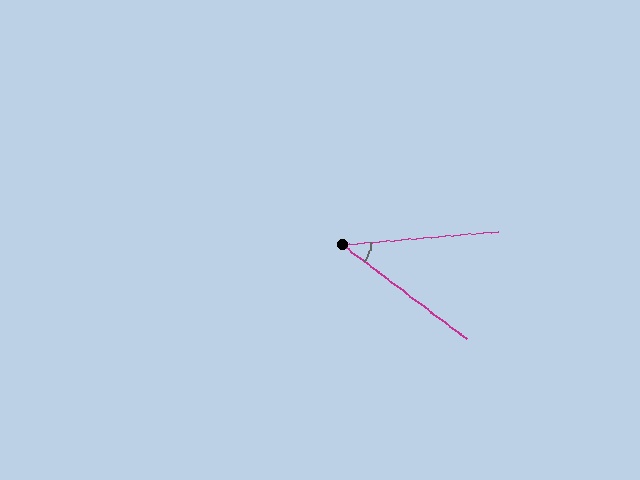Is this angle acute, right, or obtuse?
It is acute.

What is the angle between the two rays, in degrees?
Approximately 42 degrees.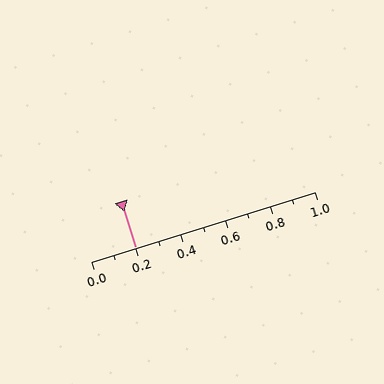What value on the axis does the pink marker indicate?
The marker indicates approximately 0.2.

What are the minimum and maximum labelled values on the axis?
The axis runs from 0.0 to 1.0.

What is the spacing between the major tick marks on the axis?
The major ticks are spaced 0.2 apart.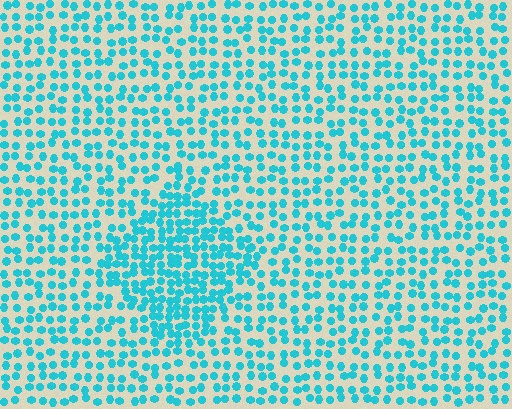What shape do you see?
I see a diamond.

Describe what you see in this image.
The image contains small cyan elements arranged at two different densities. A diamond-shaped region is visible where the elements are more densely packed than the surrounding area.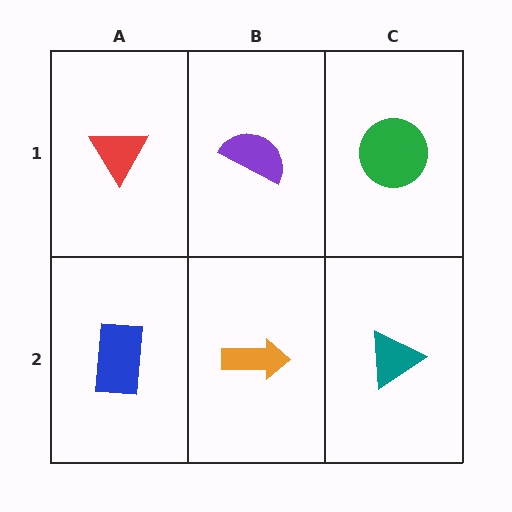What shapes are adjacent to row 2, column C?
A green circle (row 1, column C), an orange arrow (row 2, column B).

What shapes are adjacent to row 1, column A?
A blue rectangle (row 2, column A), a purple semicircle (row 1, column B).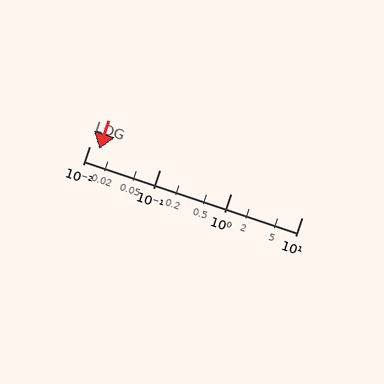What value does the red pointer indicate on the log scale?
The pointer indicates approximately 0.014.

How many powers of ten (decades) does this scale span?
The scale spans 3 decades, from 0.01 to 10.